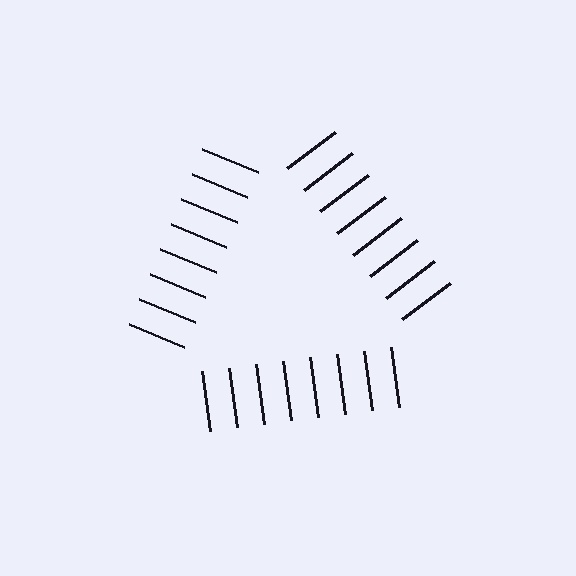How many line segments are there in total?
24 — 8 along each of the 3 edges.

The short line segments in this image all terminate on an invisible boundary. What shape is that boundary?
An illusory triangle — the line segments terminate on its edges but no continuous stroke is drawn.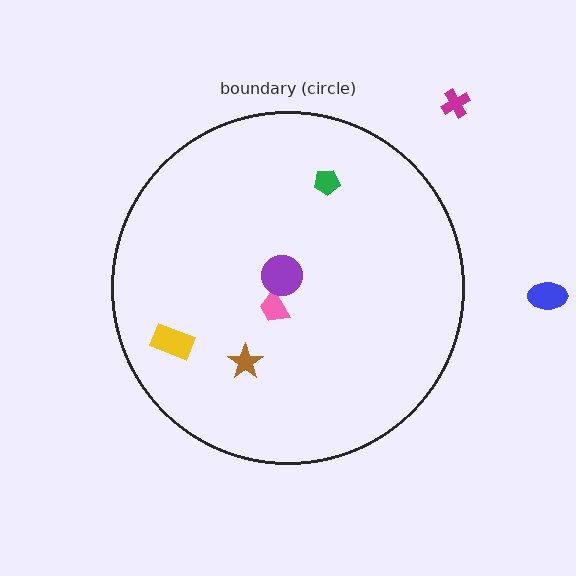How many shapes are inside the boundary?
5 inside, 2 outside.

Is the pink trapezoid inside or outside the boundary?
Inside.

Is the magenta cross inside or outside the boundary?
Outside.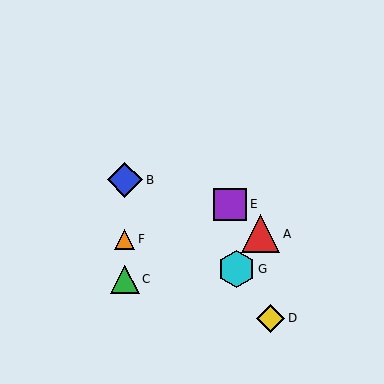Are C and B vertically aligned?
Yes, both are at x≈125.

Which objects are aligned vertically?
Objects B, C, F are aligned vertically.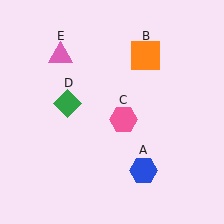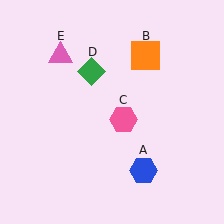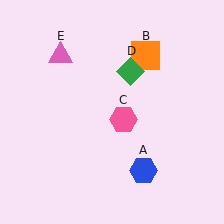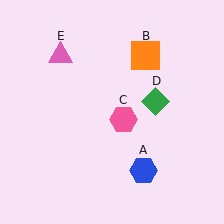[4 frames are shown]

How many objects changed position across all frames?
1 object changed position: green diamond (object D).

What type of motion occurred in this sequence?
The green diamond (object D) rotated clockwise around the center of the scene.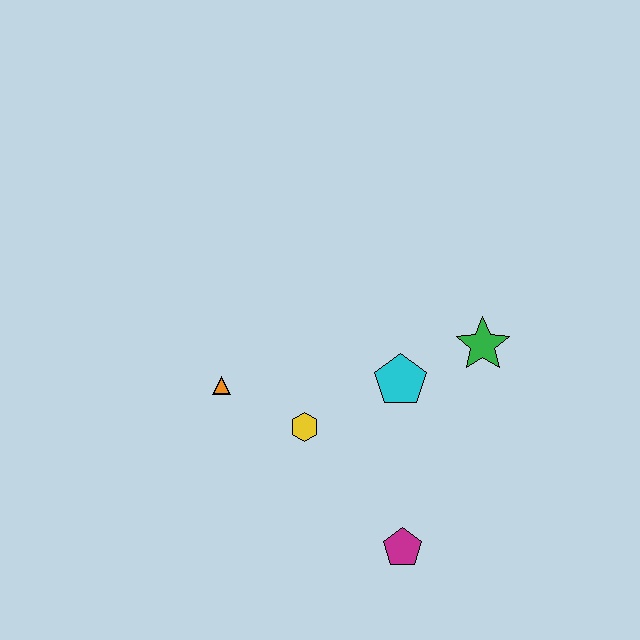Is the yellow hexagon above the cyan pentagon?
No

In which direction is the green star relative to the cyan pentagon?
The green star is to the right of the cyan pentagon.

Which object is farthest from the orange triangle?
The green star is farthest from the orange triangle.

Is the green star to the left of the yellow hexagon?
No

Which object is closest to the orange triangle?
The yellow hexagon is closest to the orange triangle.